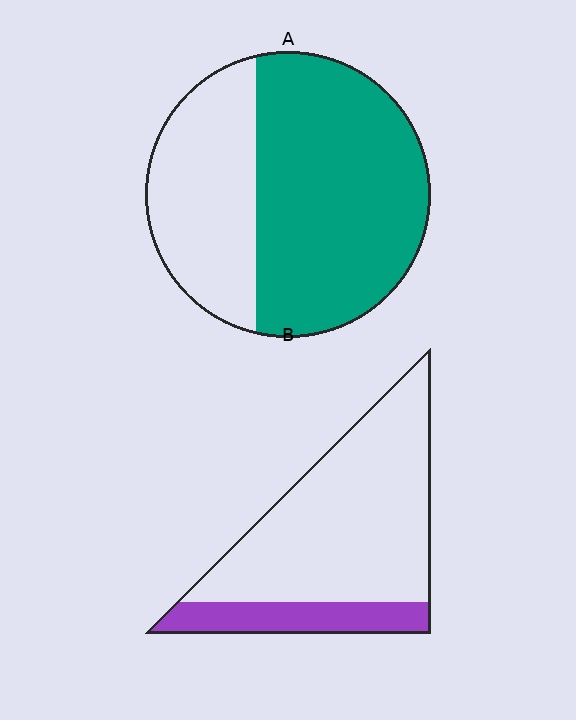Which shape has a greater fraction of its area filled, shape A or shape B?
Shape A.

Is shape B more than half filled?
No.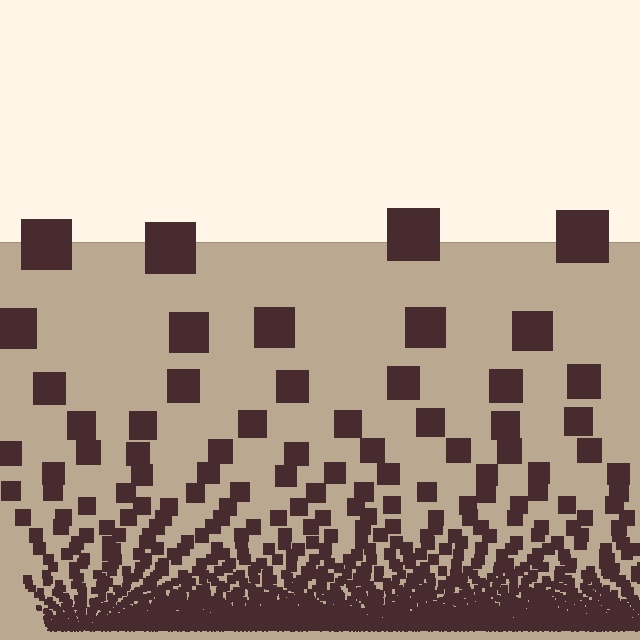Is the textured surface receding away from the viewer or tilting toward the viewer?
The surface appears to tilt toward the viewer. Texture elements get larger and sparser toward the top.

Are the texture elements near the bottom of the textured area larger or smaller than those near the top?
Smaller. The gradient is inverted — elements near the bottom are smaller and denser.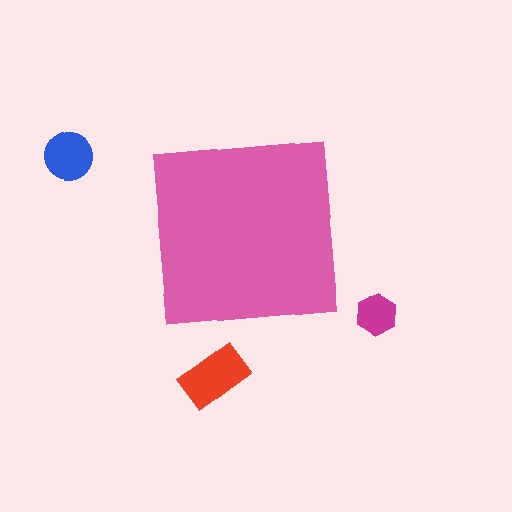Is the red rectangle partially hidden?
No, the red rectangle is fully visible.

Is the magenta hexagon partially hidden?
No, the magenta hexagon is fully visible.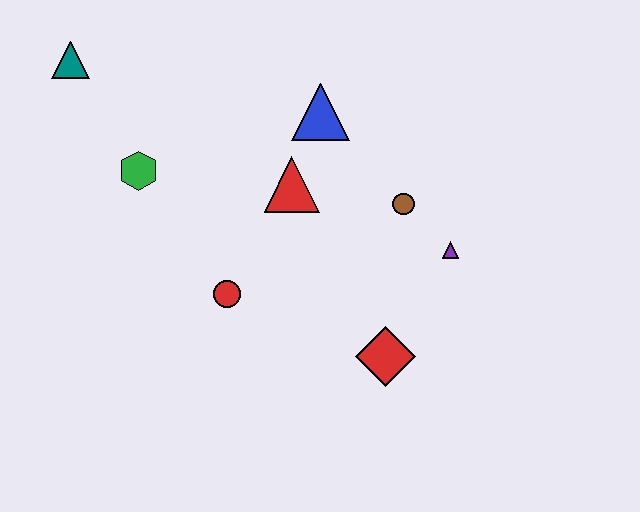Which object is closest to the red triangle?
The blue triangle is closest to the red triangle.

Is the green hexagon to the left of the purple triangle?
Yes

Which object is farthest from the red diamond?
The teal triangle is farthest from the red diamond.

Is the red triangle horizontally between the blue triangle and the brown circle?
No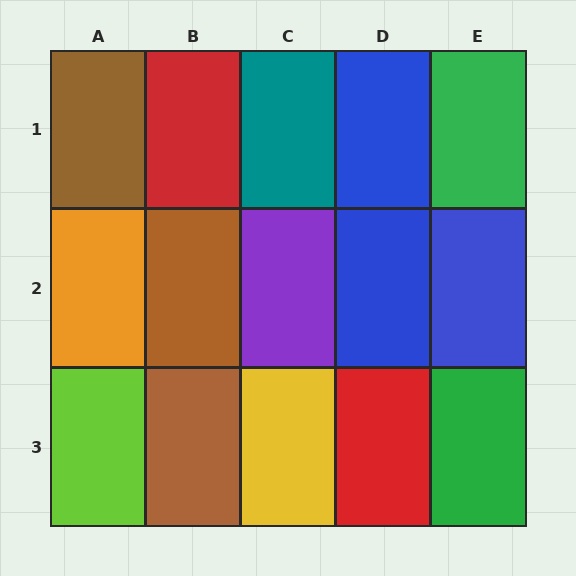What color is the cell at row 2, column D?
Blue.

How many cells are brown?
3 cells are brown.